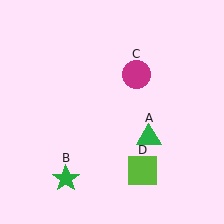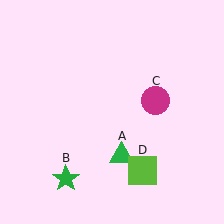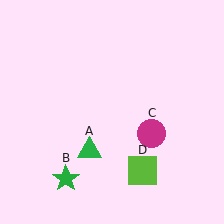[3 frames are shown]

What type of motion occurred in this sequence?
The green triangle (object A), magenta circle (object C) rotated clockwise around the center of the scene.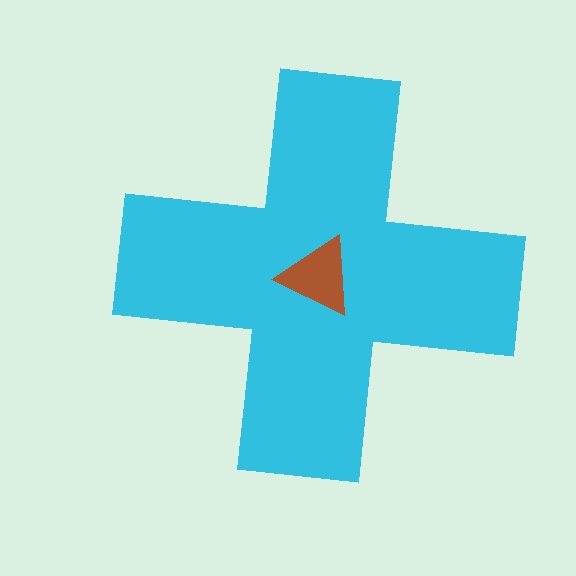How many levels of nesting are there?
2.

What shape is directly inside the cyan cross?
The brown triangle.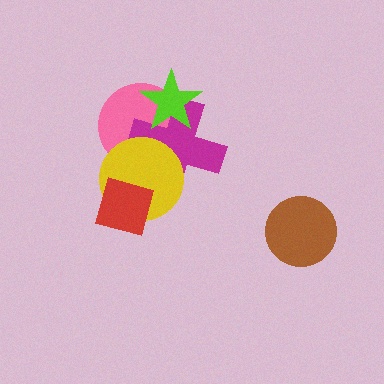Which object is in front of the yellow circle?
The red square is in front of the yellow circle.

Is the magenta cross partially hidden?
Yes, it is partially covered by another shape.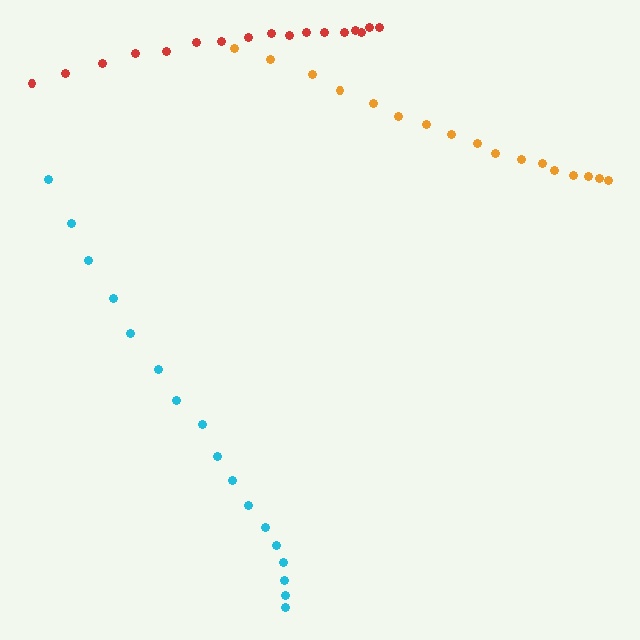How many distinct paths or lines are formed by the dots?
There are 3 distinct paths.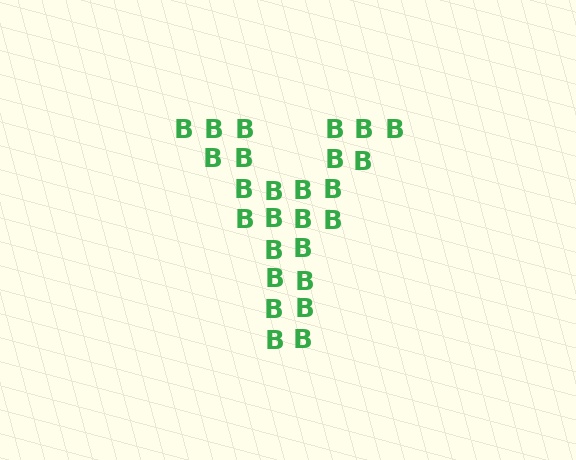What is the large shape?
The large shape is the letter Y.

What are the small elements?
The small elements are letter B's.